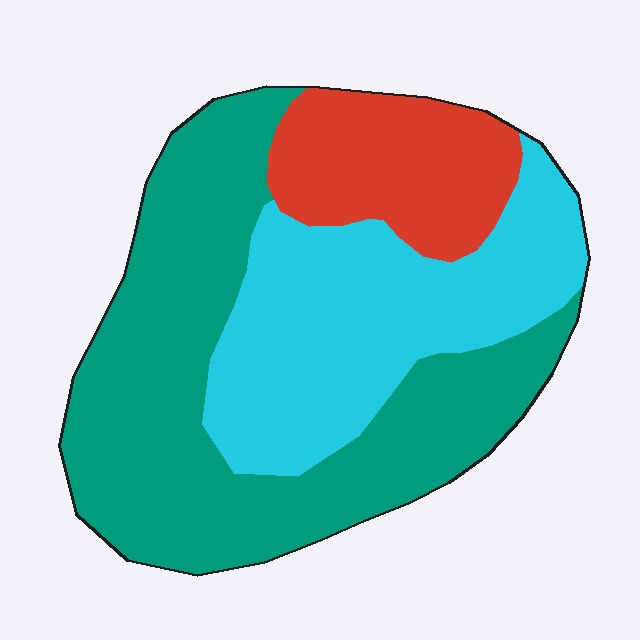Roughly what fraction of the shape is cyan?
Cyan covers roughly 35% of the shape.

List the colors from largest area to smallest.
From largest to smallest: teal, cyan, red.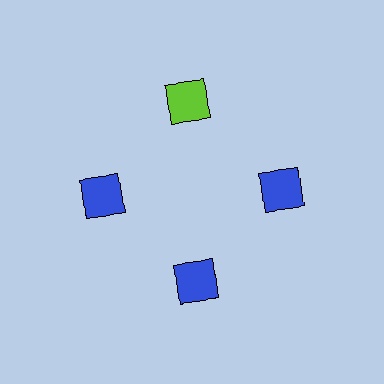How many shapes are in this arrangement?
There are 4 shapes arranged in a ring pattern.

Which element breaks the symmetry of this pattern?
The lime square at roughly the 12 o'clock position breaks the symmetry. All other shapes are blue squares.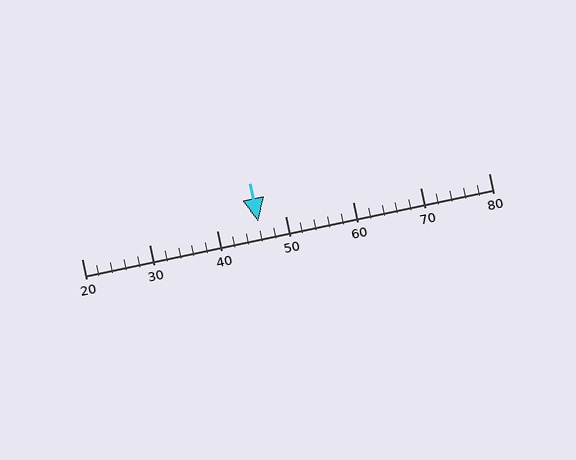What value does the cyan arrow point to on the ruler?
The cyan arrow points to approximately 46.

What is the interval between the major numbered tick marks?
The major tick marks are spaced 10 units apart.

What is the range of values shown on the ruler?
The ruler shows values from 20 to 80.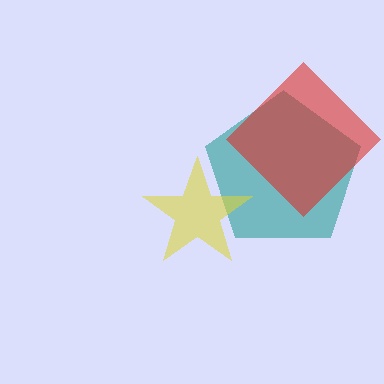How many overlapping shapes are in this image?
There are 3 overlapping shapes in the image.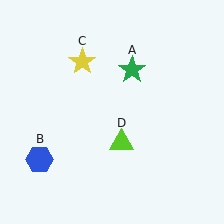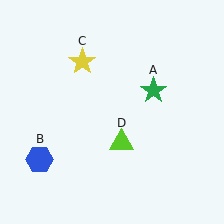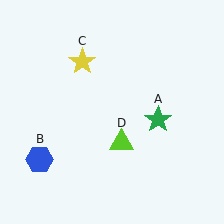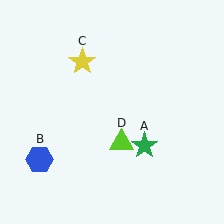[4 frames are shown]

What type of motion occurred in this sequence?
The green star (object A) rotated clockwise around the center of the scene.